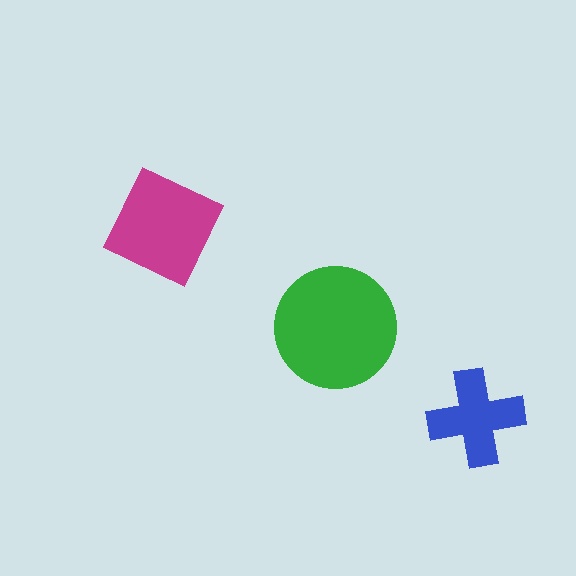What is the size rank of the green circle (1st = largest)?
1st.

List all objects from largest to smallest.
The green circle, the magenta square, the blue cross.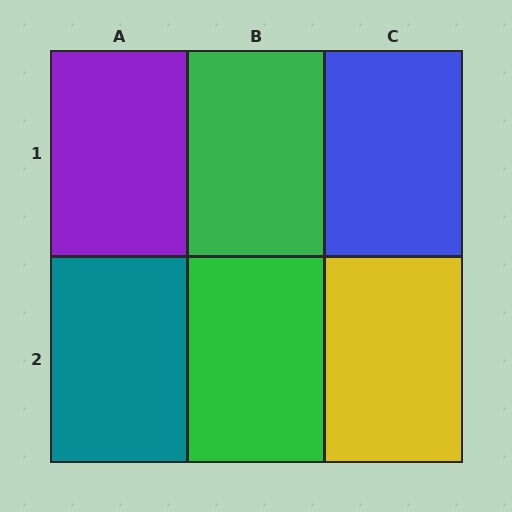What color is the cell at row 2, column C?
Yellow.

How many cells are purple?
1 cell is purple.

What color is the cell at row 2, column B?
Green.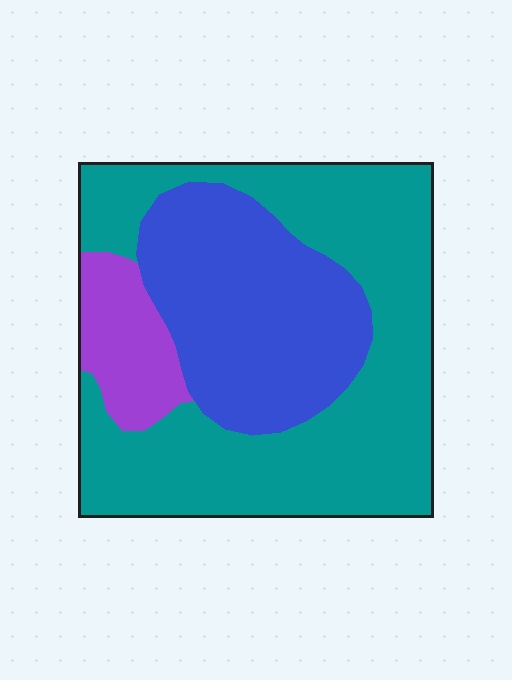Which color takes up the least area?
Purple, at roughly 10%.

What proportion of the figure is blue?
Blue covers around 30% of the figure.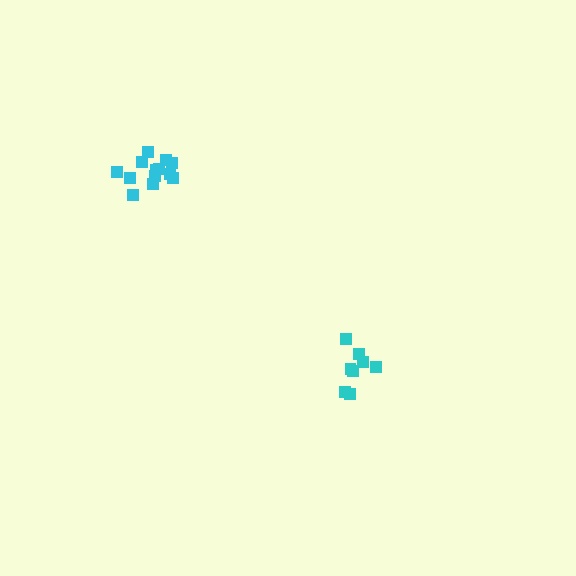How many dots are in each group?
Group 1: 8 dots, Group 2: 13 dots (21 total).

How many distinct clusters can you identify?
There are 2 distinct clusters.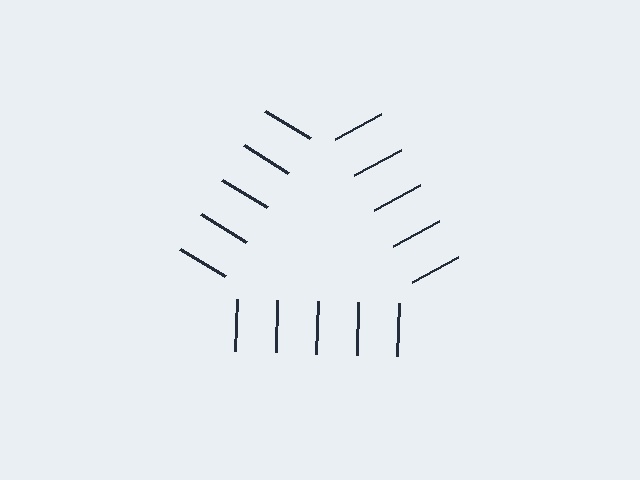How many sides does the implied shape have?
3 sides — the line-ends trace a triangle.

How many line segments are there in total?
15 — 5 along each of the 3 edges.